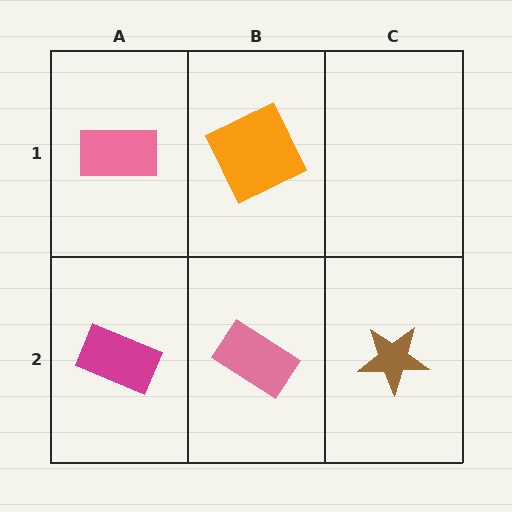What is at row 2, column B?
A pink rectangle.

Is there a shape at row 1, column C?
No, that cell is empty.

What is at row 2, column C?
A brown star.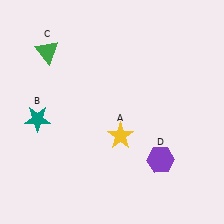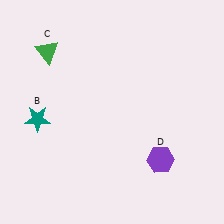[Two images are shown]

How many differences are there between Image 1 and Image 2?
There is 1 difference between the two images.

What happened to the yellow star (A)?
The yellow star (A) was removed in Image 2. It was in the bottom-right area of Image 1.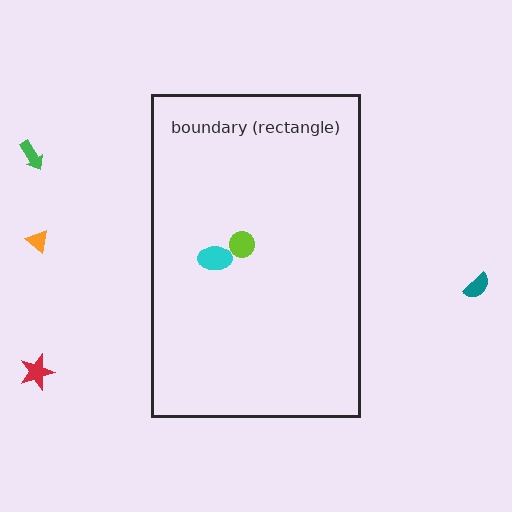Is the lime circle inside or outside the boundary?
Inside.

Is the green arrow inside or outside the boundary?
Outside.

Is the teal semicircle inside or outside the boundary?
Outside.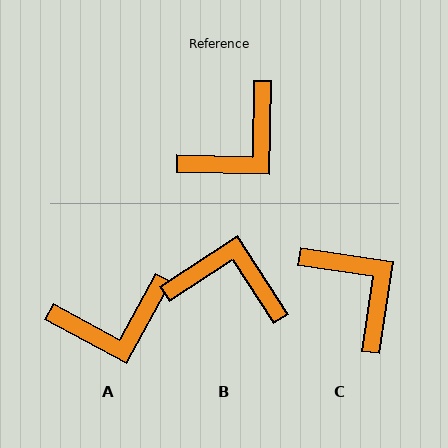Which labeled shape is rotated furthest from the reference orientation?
B, about 124 degrees away.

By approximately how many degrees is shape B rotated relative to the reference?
Approximately 124 degrees counter-clockwise.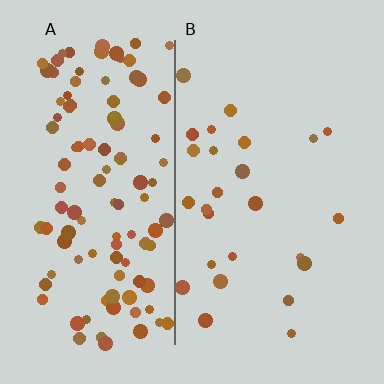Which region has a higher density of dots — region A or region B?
A (the left).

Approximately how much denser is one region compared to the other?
Approximately 4.3× — region A over region B.